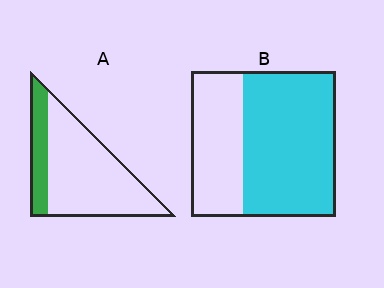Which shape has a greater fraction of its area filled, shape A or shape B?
Shape B.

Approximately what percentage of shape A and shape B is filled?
A is approximately 25% and B is approximately 65%.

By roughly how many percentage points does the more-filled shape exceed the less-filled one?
By roughly 40 percentage points (B over A).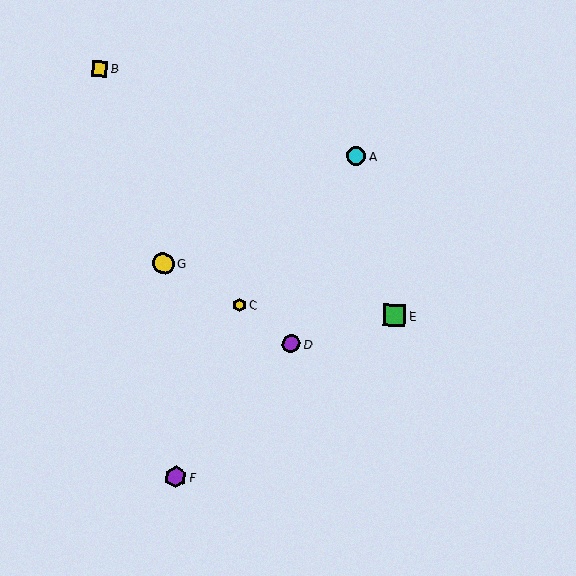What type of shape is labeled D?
Shape D is a purple circle.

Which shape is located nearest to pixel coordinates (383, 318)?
The green square (labeled E) at (395, 316) is nearest to that location.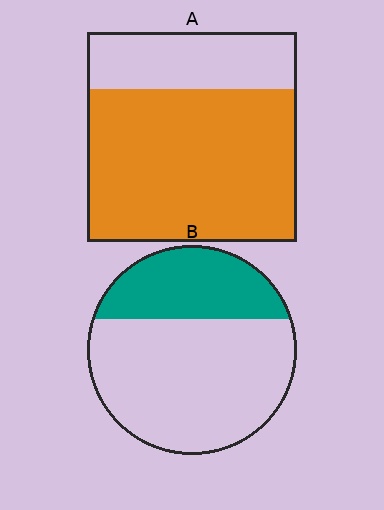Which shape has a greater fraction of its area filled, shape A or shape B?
Shape A.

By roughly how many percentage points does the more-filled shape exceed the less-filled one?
By roughly 40 percentage points (A over B).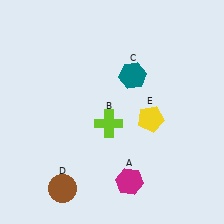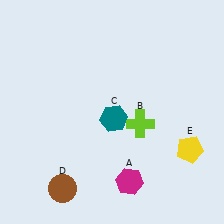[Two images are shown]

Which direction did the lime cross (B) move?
The lime cross (B) moved right.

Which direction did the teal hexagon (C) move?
The teal hexagon (C) moved down.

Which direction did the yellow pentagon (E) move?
The yellow pentagon (E) moved right.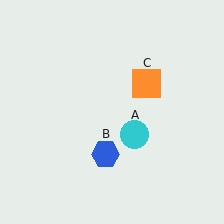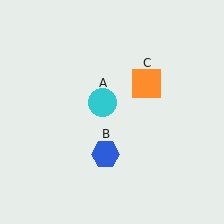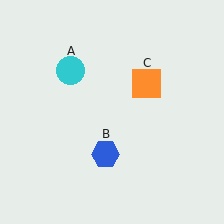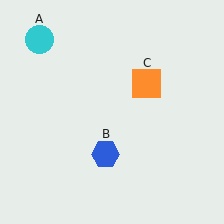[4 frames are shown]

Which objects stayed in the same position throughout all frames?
Blue hexagon (object B) and orange square (object C) remained stationary.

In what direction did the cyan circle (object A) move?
The cyan circle (object A) moved up and to the left.